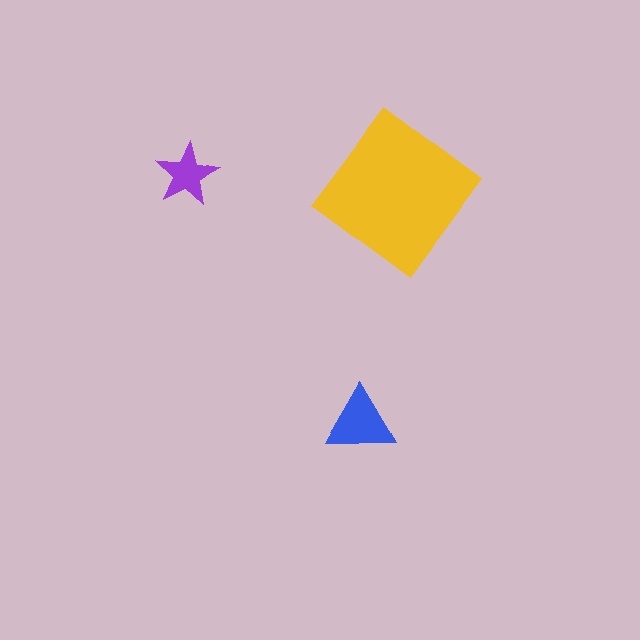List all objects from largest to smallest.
The yellow diamond, the blue triangle, the purple star.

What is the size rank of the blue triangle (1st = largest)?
2nd.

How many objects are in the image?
There are 3 objects in the image.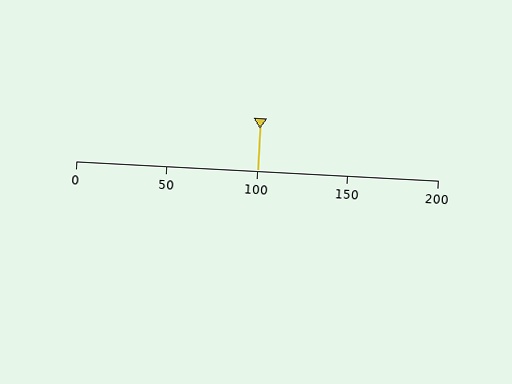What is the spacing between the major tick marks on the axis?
The major ticks are spaced 50 apart.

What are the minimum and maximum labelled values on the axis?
The axis runs from 0 to 200.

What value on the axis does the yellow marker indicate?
The marker indicates approximately 100.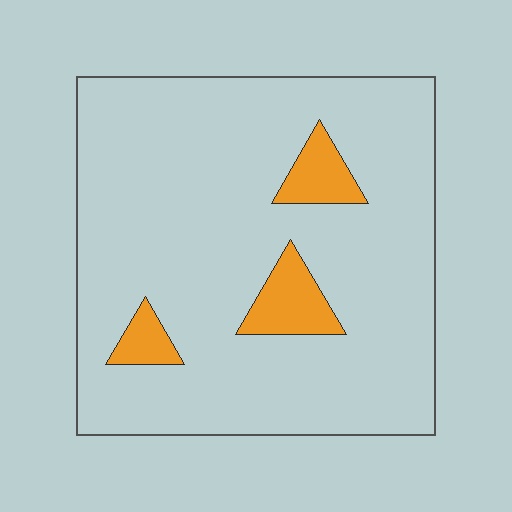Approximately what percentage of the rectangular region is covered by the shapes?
Approximately 10%.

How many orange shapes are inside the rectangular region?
3.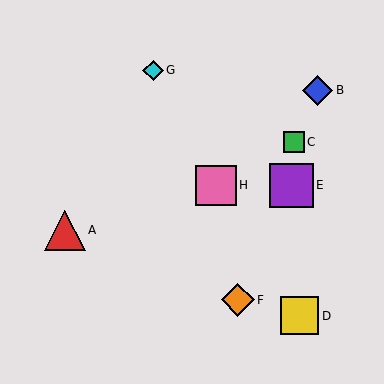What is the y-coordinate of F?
Object F is at y≈300.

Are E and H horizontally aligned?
Yes, both are at y≈185.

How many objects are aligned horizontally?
2 objects (E, H) are aligned horizontally.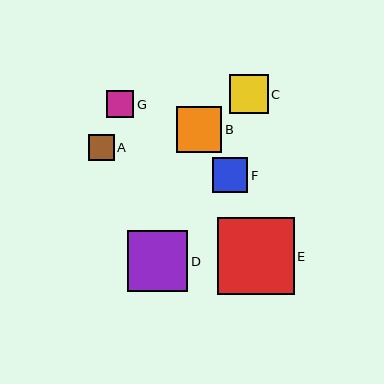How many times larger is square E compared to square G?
Square E is approximately 2.9 times the size of square G.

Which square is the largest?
Square E is the largest with a size of approximately 77 pixels.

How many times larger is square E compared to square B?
Square E is approximately 1.7 times the size of square B.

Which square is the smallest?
Square A is the smallest with a size of approximately 26 pixels.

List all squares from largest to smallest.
From largest to smallest: E, D, B, C, F, G, A.